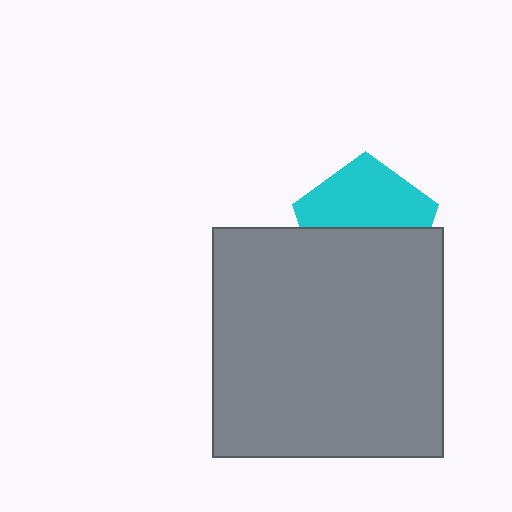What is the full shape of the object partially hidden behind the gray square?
The partially hidden object is a cyan pentagon.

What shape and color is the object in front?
The object in front is a gray square.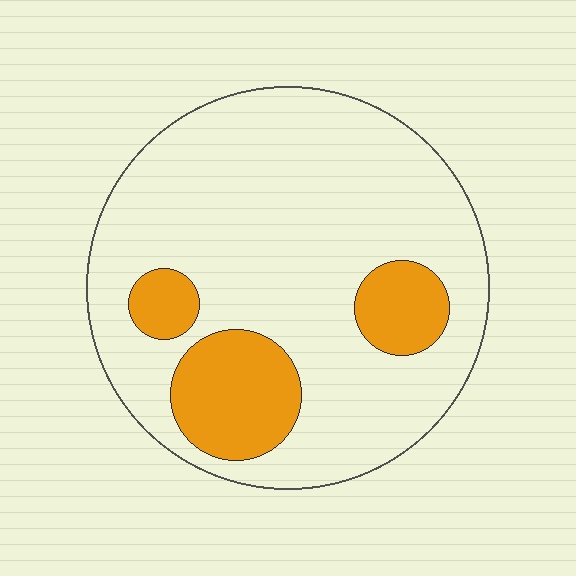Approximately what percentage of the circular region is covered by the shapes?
Approximately 20%.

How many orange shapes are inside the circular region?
3.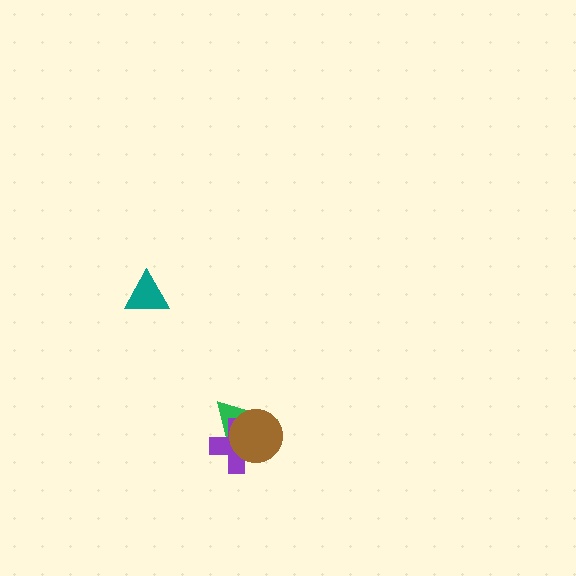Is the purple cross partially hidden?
Yes, it is partially covered by another shape.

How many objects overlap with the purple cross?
2 objects overlap with the purple cross.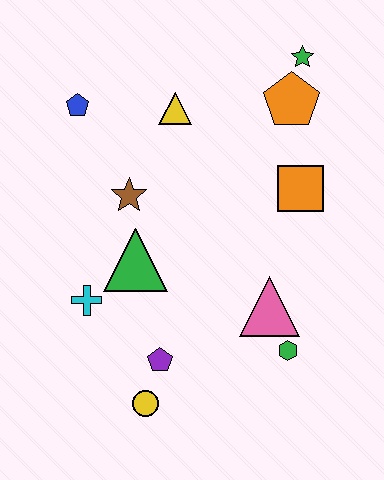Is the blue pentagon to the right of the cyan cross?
No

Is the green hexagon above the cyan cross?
No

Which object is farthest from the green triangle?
The green star is farthest from the green triangle.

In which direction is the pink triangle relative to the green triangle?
The pink triangle is to the right of the green triangle.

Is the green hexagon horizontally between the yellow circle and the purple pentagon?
No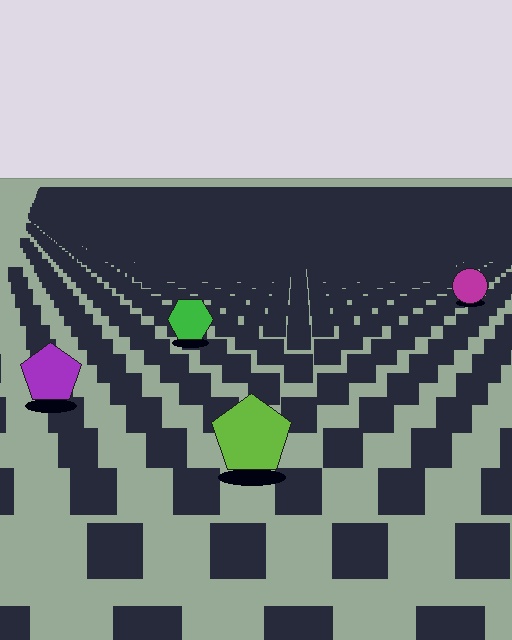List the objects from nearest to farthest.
From nearest to farthest: the lime pentagon, the purple pentagon, the green hexagon, the magenta circle.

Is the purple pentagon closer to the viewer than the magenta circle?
Yes. The purple pentagon is closer — you can tell from the texture gradient: the ground texture is coarser near it.